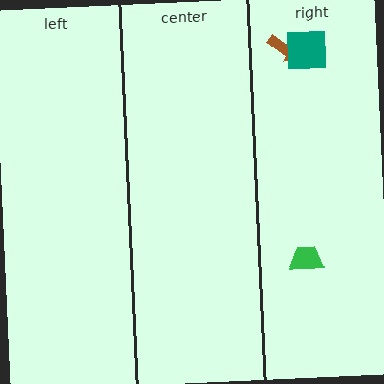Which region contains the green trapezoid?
The right region.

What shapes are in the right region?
The brown arrow, the green trapezoid, the teal square.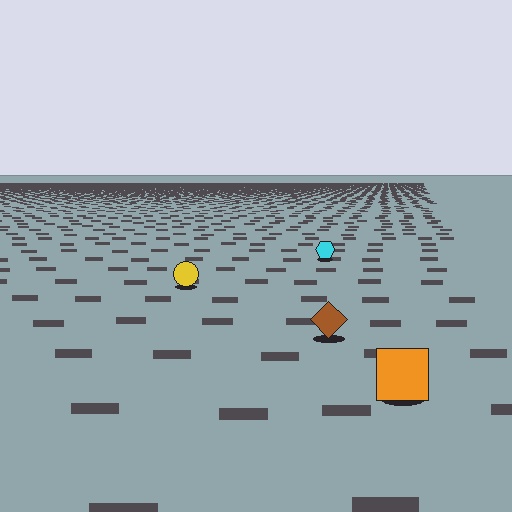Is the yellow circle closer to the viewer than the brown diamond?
No. The brown diamond is closer — you can tell from the texture gradient: the ground texture is coarser near it.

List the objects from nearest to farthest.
From nearest to farthest: the orange square, the brown diamond, the yellow circle, the cyan hexagon.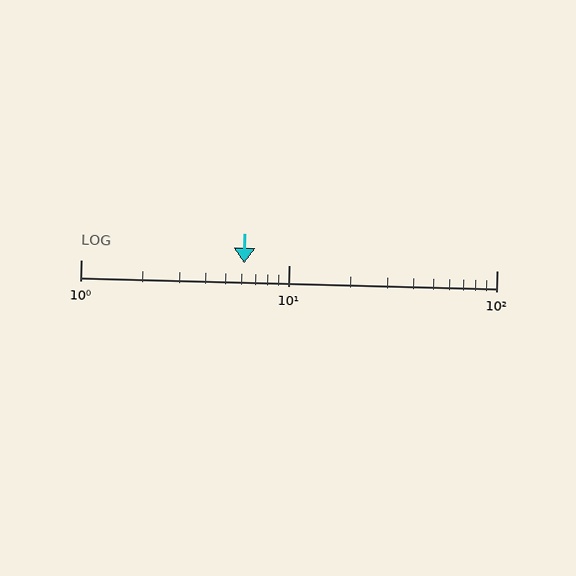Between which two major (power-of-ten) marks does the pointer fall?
The pointer is between 1 and 10.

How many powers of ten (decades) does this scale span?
The scale spans 2 decades, from 1 to 100.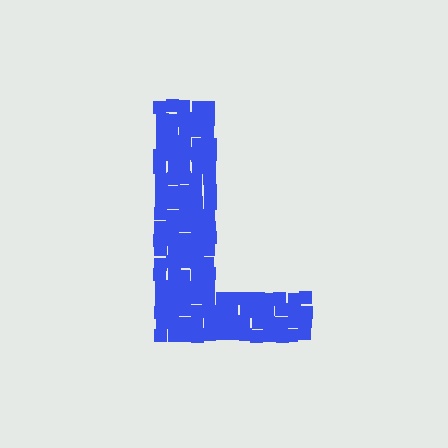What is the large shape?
The large shape is the letter L.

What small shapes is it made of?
It is made of small squares.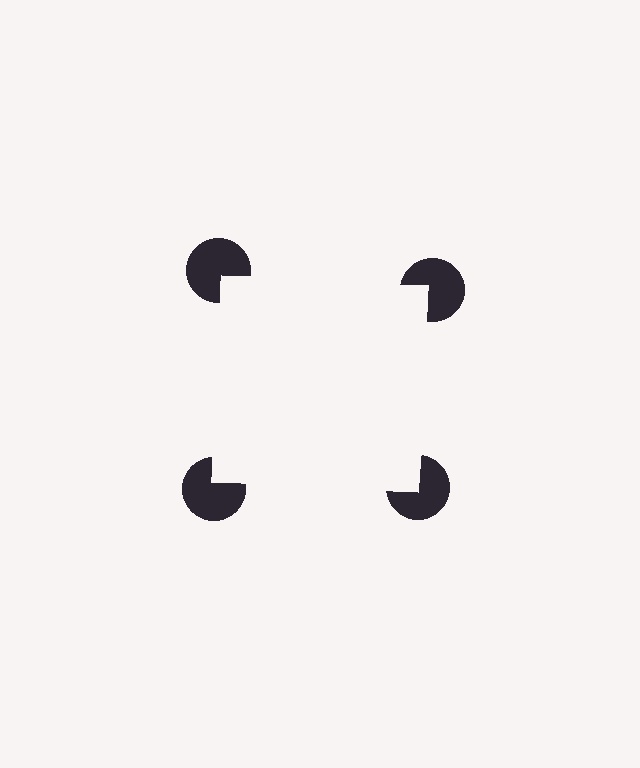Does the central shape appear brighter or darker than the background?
It typically appears slightly brighter than the background, even though no actual brightness change is drawn.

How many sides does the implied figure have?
4 sides.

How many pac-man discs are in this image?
There are 4 — one at each vertex of the illusory square.